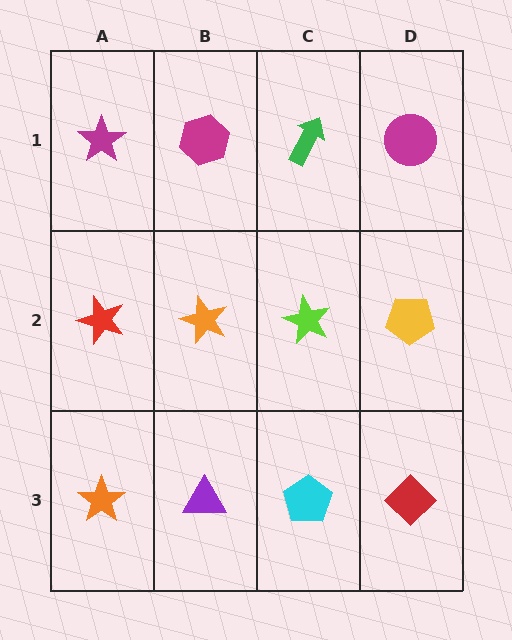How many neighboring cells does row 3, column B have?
3.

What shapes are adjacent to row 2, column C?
A green arrow (row 1, column C), a cyan pentagon (row 3, column C), an orange star (row 2, column B), a yellow pentagon (row 2, column D).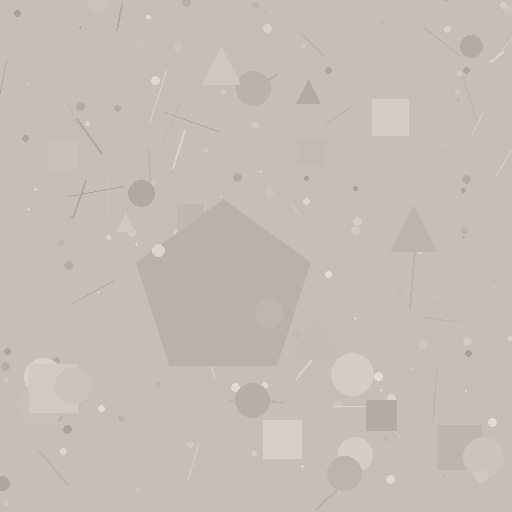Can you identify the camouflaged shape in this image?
The camouflaged shape is a pentagon.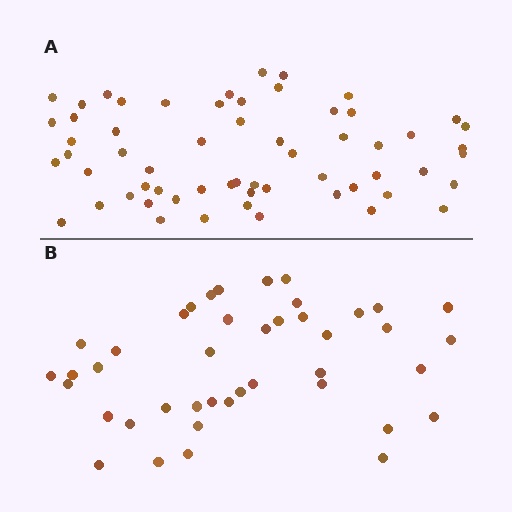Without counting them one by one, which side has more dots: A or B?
Region A (the top region) has more dots.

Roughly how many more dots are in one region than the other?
Region A has approximately 20 more dots than region B.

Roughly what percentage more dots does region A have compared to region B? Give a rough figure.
About 45% more.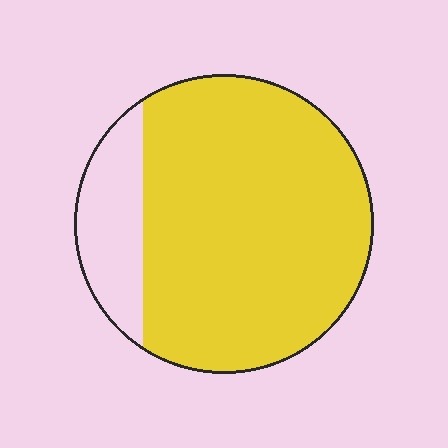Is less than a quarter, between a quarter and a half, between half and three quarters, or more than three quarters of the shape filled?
More than three quarters.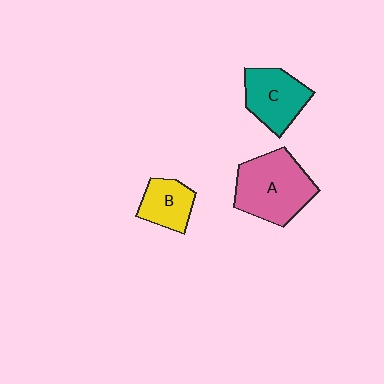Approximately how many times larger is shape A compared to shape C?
Approximately 1.4 times.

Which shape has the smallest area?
Shape B (yellow).